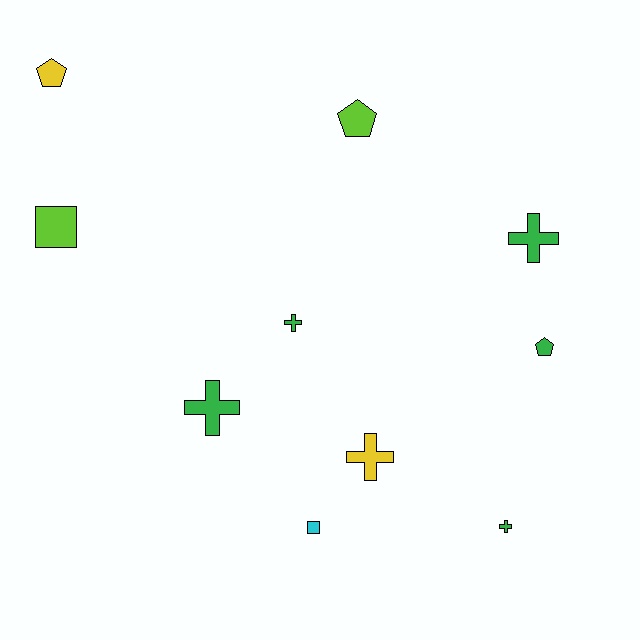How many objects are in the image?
There are 10 objects.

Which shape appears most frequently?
Cross, with 5 objects.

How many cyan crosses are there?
There are no cyan crosses.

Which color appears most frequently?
Green, with 5 objects.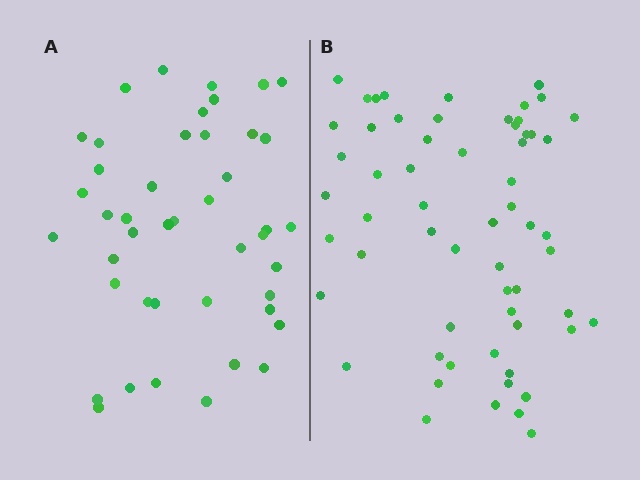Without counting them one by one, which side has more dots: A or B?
Region B (the right region) has more dots.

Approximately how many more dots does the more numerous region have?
Region B has approximately 15 more dots than region A.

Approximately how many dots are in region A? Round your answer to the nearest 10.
About 40 dots. (The exact count is 44, which rounds to 40.)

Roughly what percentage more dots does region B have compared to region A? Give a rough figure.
About 35% more.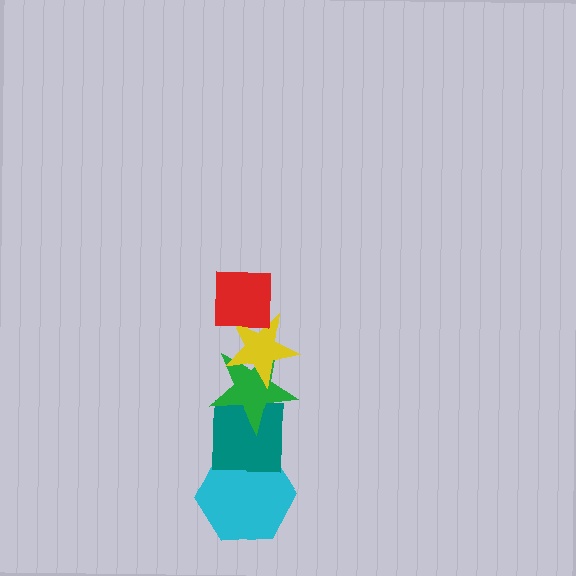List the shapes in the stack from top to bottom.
From top to bottom: the red square, the yellow star, the green star, the teal square, the cyan hexagon.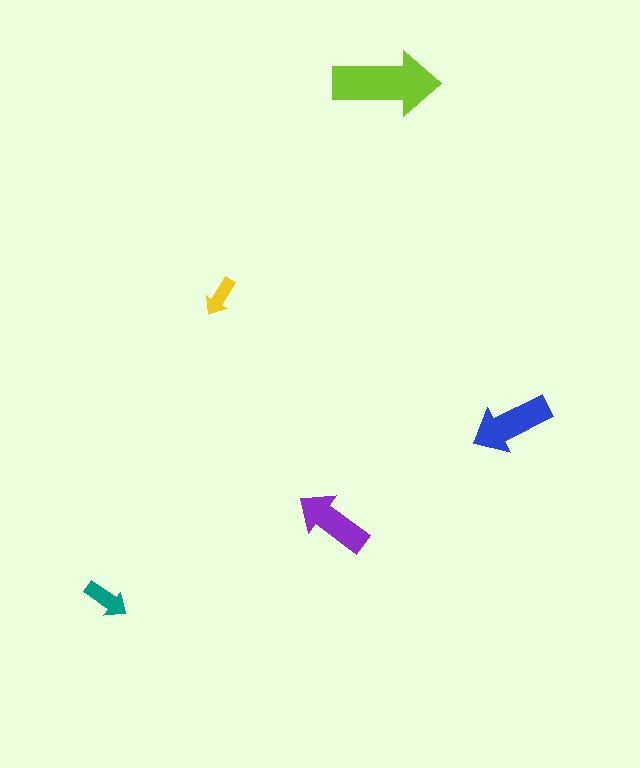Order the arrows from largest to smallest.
the lime one, the blue one, the purple one, the teal one, the yellow one.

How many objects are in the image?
There are 5 objects in the image.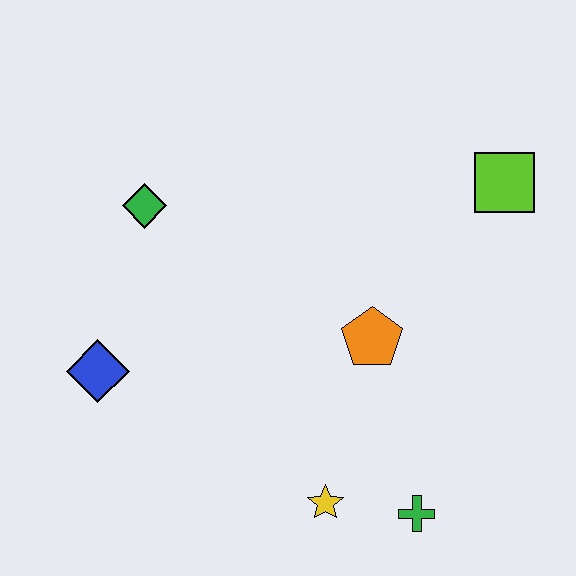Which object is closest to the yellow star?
The green cross is closest to the yellow star.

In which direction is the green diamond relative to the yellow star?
The green diamond is above the yellow star.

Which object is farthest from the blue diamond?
The lime square is farthest from the blue diamond.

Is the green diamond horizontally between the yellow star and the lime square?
No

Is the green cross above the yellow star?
No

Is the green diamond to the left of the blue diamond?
No